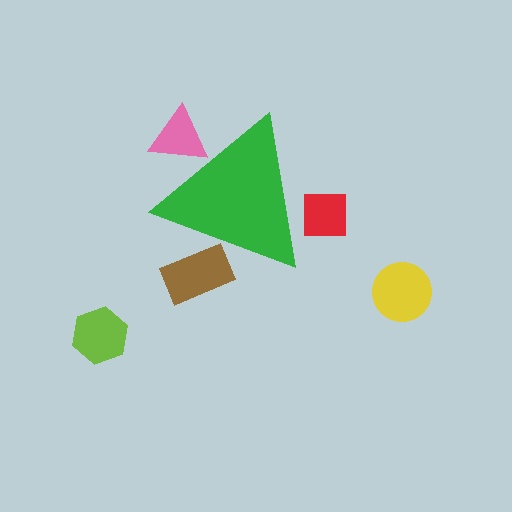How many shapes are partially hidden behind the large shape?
3 shapes are partially hidden.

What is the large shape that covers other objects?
A green triangle.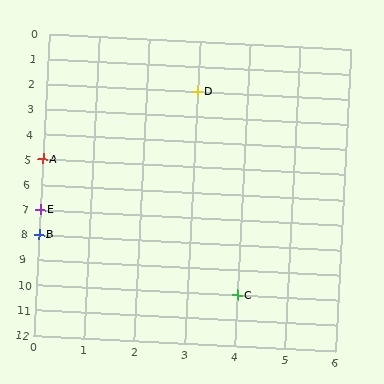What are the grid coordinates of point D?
Point D is at grid coordinates (3, 2).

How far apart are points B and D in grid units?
Points B and D are 3 columns and 6 rows apart (about 6.7 grid units diagonally).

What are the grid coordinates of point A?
Point A is at grid coordinates (0, 5).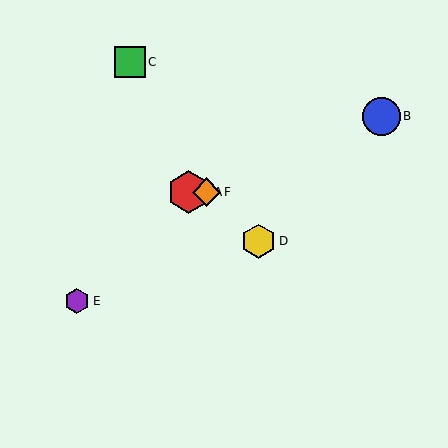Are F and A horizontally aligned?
Yes, both are at y≈192.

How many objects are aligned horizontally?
2 objects (A, F) are aligned horizontally.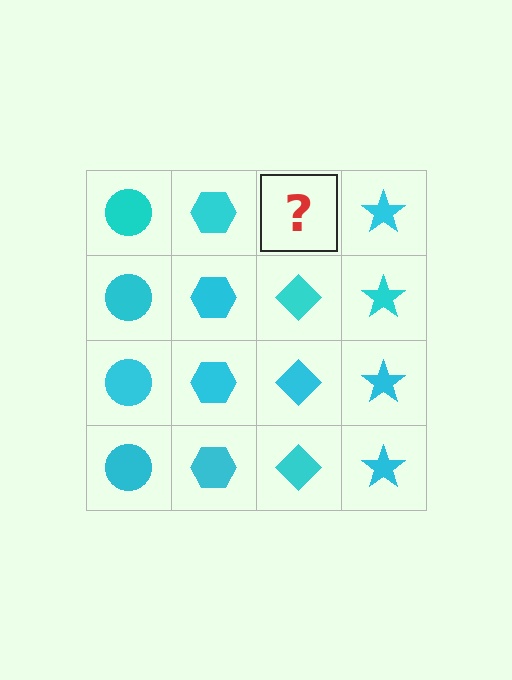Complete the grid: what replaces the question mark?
The question mark should be replaced with a cyan diamond.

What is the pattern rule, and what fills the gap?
The rule is that each column has a consistent shape. The gap should be filled with a cyan diamond.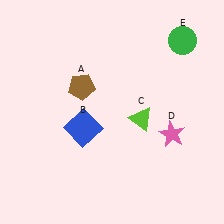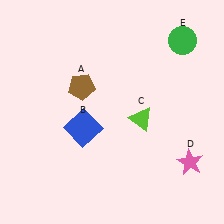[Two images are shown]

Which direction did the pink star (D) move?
The pink star (D) moved down.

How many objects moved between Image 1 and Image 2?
1 object moved between the two images.